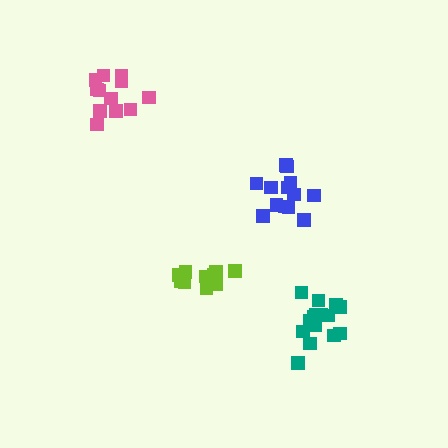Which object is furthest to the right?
The teal cluster is rightmost.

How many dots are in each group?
Group 1: 13 dots, Group 2: 12 dots, Group 3: 13 dots, Group 4: 15 dots (53 total).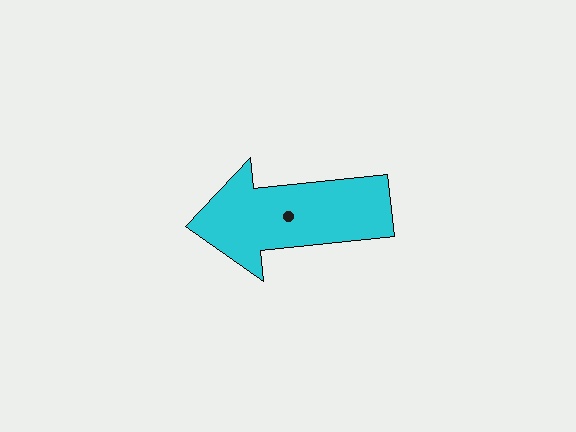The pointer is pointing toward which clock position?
Roughly 9 o'clock.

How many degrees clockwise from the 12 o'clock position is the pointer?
Approximately 264 degrees.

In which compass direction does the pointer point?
West.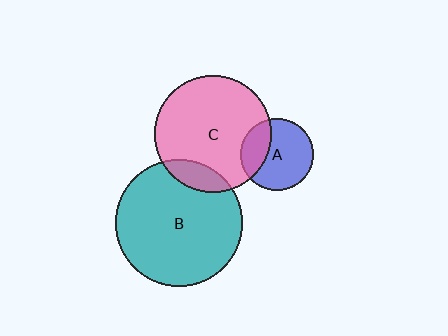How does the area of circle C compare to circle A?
Approximately 2.6 times.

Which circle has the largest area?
Circle B (teal).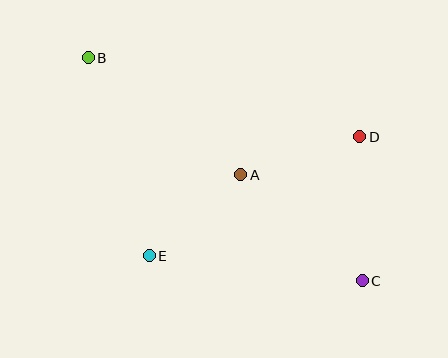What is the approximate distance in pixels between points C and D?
The distance between C and D is approximately 144 pixels.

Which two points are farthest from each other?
Points B and C are farthest from each other.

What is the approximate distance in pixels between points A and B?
The distance between A and B is approximately 192 pixels.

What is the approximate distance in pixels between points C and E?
The distance between C and E is approximately 214 pixels.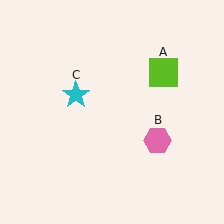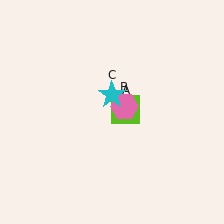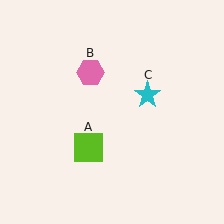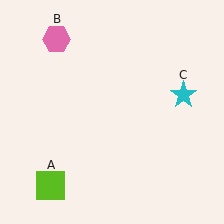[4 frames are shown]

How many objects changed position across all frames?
3 objects changed position: lime square (object A), pink hexagon (object B), cyan star (object C).